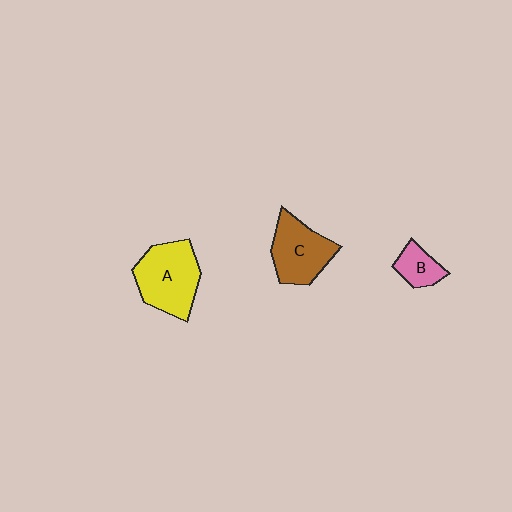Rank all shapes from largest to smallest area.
From largest to smallest: A (yellow), C (brown), B (pink).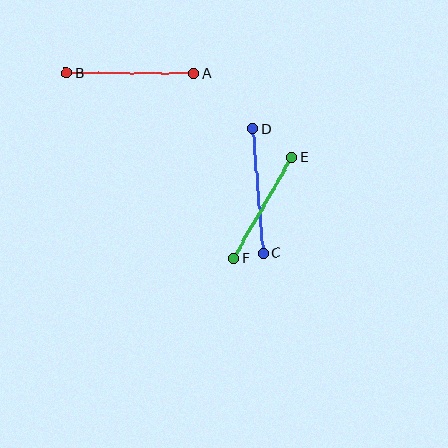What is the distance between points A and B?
The distance is approximately 127 pixels.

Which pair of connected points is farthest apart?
Points A and B are farthest apart.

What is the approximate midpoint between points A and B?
The midpoint is at approximately (130, 73) pixels.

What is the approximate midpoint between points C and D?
The midpoint is at approximately (258, 191) pixels.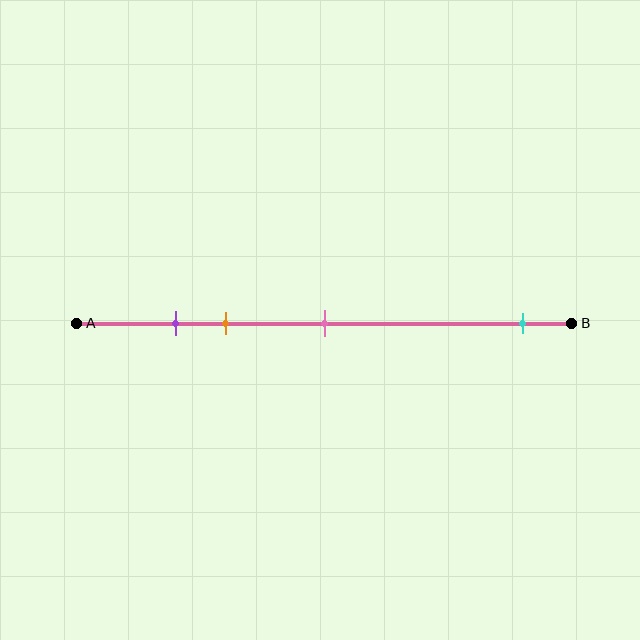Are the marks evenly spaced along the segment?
No, the marks are not evenly spaced.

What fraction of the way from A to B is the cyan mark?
The cyan mark is approximately 90% (0.9) of the way from A to B.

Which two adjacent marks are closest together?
The purple and orange marks are the closest adjacent pair.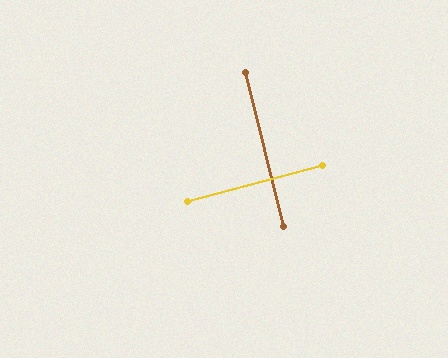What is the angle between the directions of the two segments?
Approximately 88 degrees.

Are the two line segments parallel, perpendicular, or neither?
Perpendicular — they meet at approximately 88°.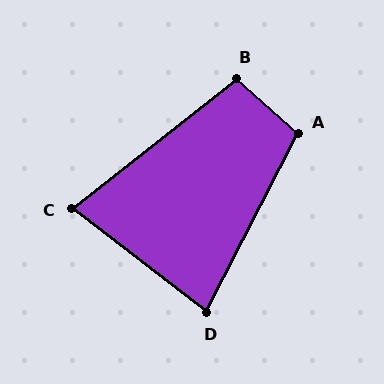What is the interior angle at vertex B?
Approximately 101 degrees (obtuse).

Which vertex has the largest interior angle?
A, at approximately 104 degrees.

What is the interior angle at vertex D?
Approximately 79 degrees (acute).